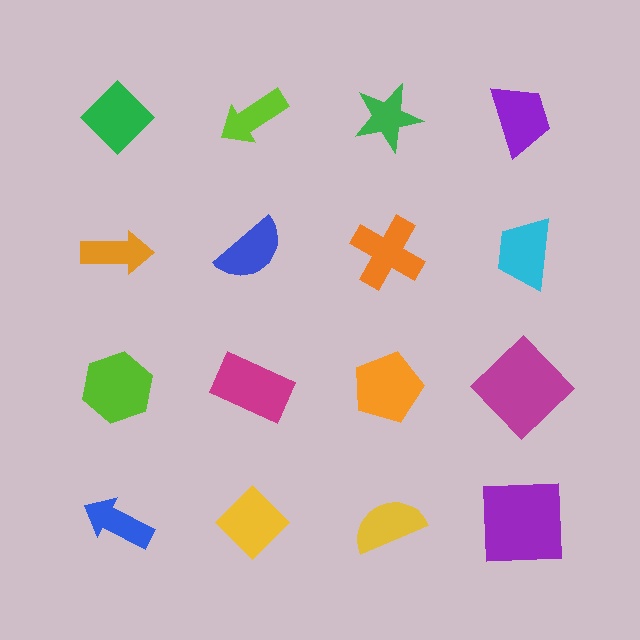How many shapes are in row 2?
4 shapes.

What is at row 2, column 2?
A blue semicircle.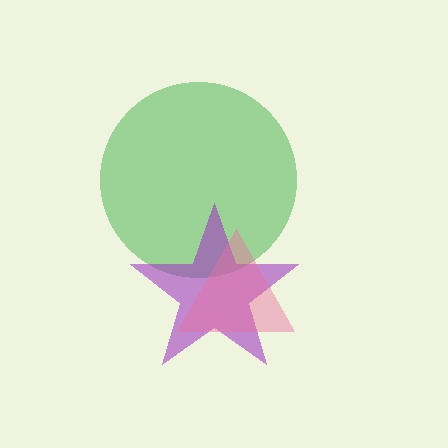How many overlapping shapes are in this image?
There are 3 overlapping shapes in the image.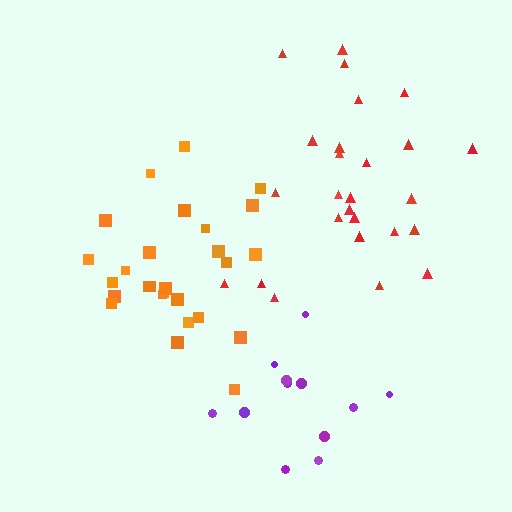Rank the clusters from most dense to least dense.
purple, orange, red.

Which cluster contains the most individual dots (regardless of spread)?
Orange (27).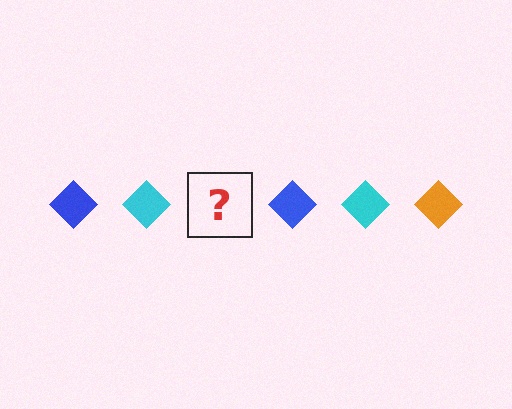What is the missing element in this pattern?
The missing element is an orange diamond.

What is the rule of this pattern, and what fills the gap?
The rule is that the pattern cycles through blue, cyan, orange diamonds. The gap should be filled with an orange diamond.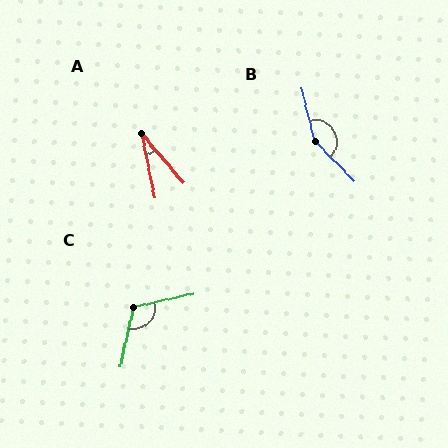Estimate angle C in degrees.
Approximately 115 degrees.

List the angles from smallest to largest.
A (29°), C (115°), B (149°).